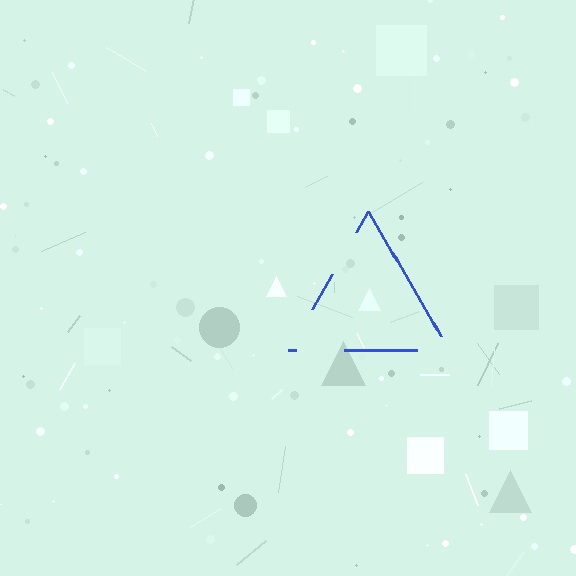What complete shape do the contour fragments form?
The contour fragments form a triangle.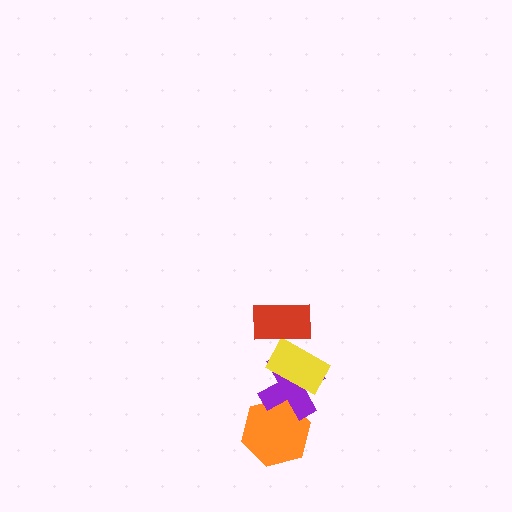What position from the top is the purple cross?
The purple cross is 3rd from the top.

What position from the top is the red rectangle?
The red rectangle is 1st from the top.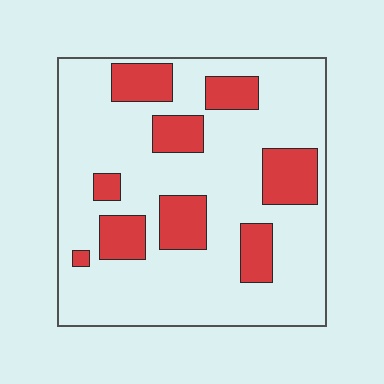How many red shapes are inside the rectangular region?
9.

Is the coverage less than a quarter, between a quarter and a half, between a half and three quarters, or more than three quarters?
Less than a quarter.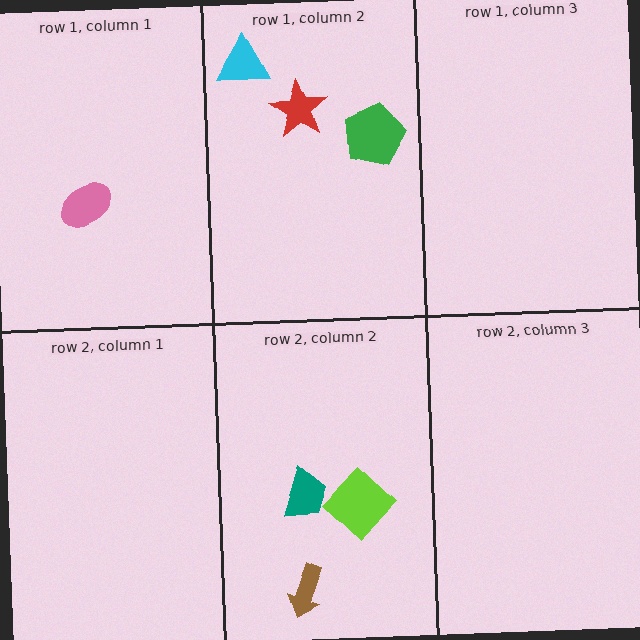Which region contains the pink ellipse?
The row 1, column 1 region.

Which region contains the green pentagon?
The row 1, column 2 region.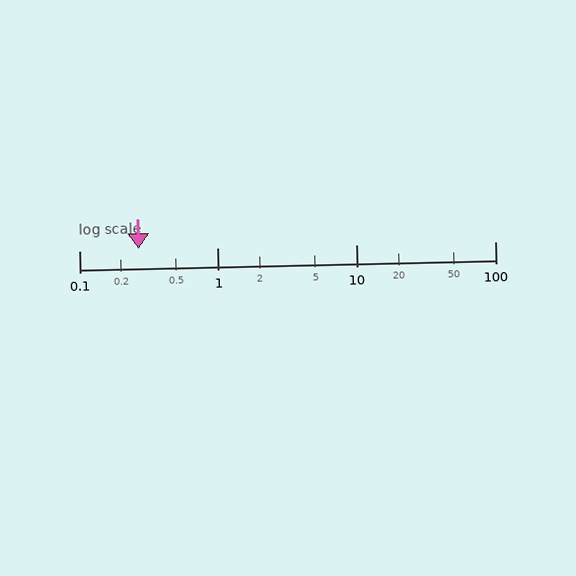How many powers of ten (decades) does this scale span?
The scale spans 3 decades, from 0.1 to 100.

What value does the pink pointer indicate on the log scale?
The pointer indicates approximately 0.27.